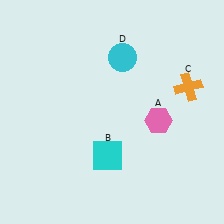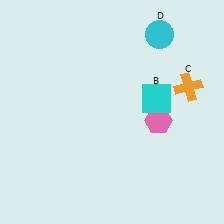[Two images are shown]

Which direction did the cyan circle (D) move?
The cyan circle (D) moved right.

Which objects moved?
The objects that moved are: the cyan square (B), the cyan circle (D).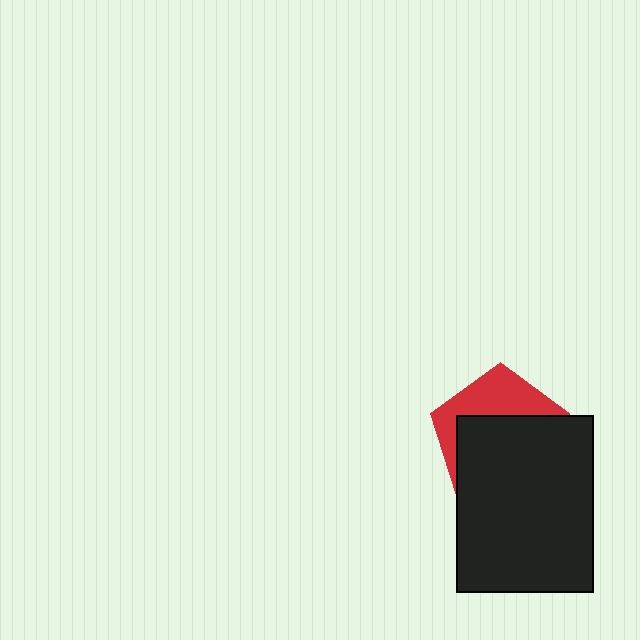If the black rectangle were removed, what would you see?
You would see the complete red pentagon.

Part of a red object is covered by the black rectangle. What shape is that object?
It is a pentagon.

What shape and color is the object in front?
The object in front is a black rectangle.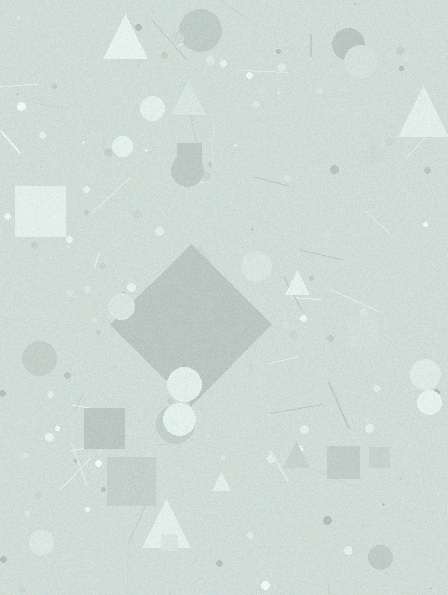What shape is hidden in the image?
A diamond is hidden in the image.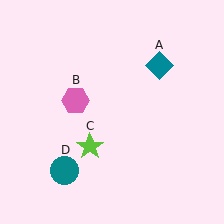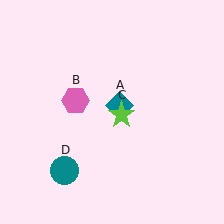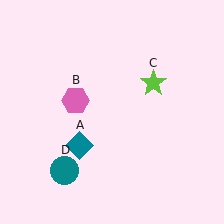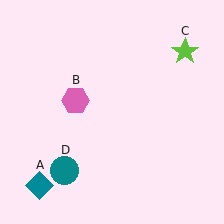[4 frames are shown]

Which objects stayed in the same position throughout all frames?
Pink hexagon (object B) and teal circle (object D) remained stationary.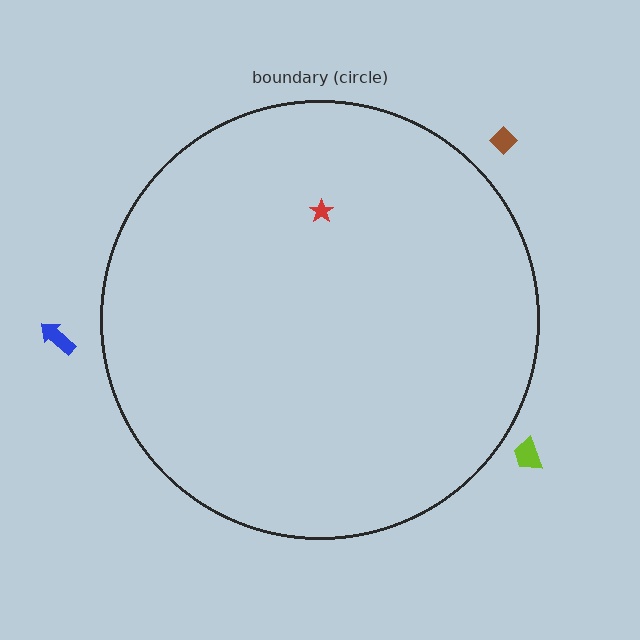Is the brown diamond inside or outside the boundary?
Outside.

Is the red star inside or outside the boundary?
Inside.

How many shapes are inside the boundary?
1 inside, 3 outside.